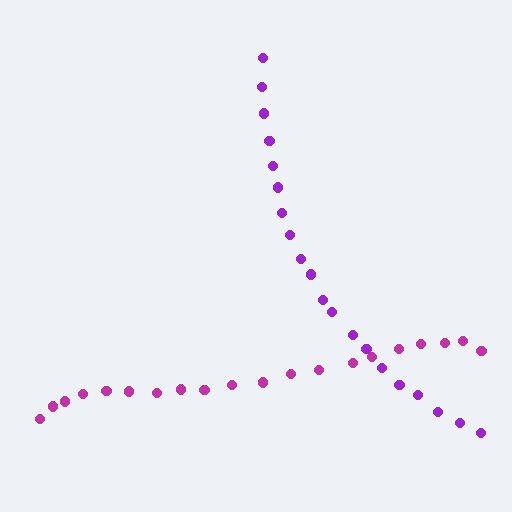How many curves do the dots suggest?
There are 2 distinct paths.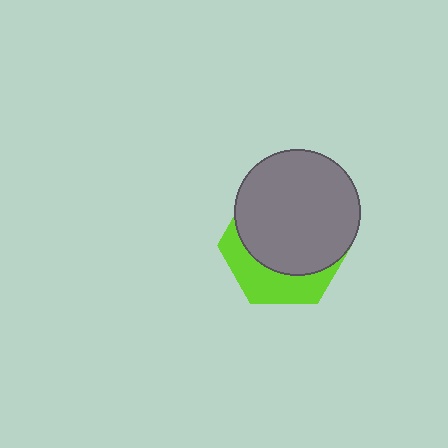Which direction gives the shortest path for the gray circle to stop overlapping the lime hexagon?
Moving up gives the shortest separation.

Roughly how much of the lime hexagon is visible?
A small part of it is visible (roughly 33%).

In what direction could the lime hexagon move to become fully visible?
The lime hexagon could move down. That would shift it out from behind the gray circle entirely.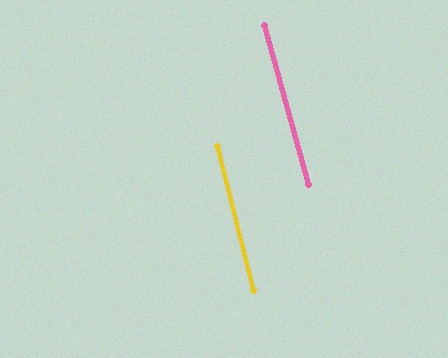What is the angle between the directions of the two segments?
Approximately 1 degree.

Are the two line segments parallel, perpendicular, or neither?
Parallel — their directions differ by only 1.3°.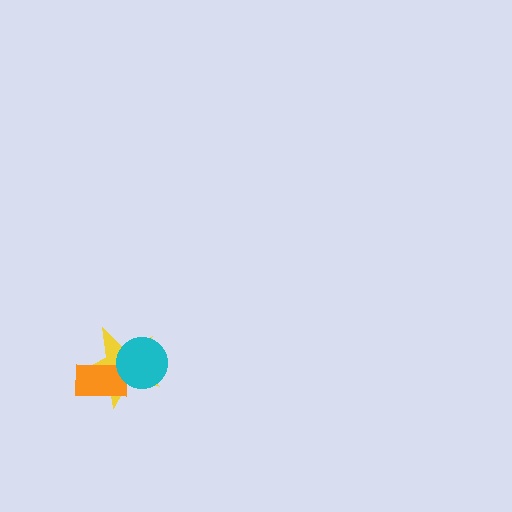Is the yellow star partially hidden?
Yes, it is partially covered by another shape.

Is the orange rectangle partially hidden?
Yes, it is partially covered by another shape.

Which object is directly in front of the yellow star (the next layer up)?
The orange rectangle is directly in front of the yellow star.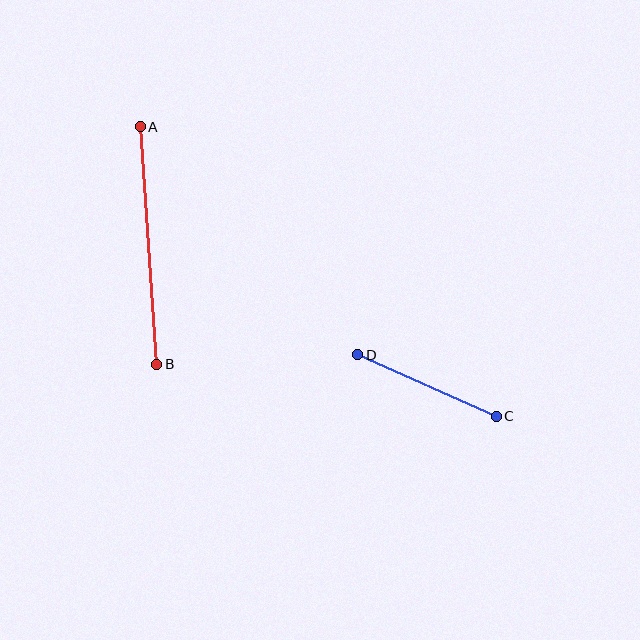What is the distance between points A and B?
The distance is approximately 238 pixels.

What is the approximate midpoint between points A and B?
The midpoint is at approximately (148, 245) pixels.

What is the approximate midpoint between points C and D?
The midpoint is at approximately (427, 386) pixels.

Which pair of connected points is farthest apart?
Points A and B are farthest apart.